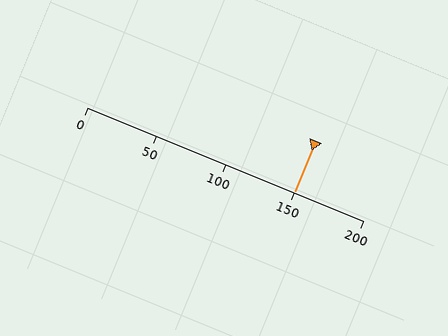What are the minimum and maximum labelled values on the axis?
The axis runs from 0 to 200.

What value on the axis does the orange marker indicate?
The marker indicates approximately 150.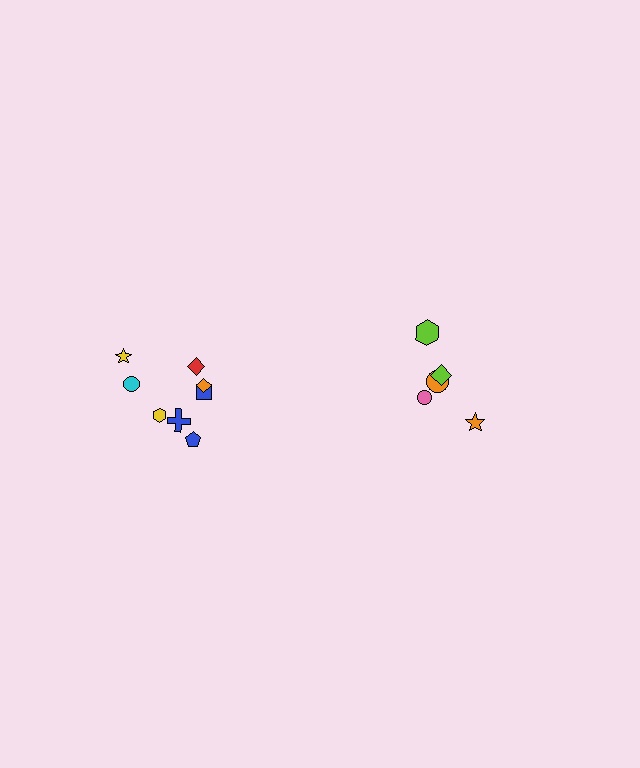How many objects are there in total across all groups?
There are 13 objects.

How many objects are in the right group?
There are 5 objects.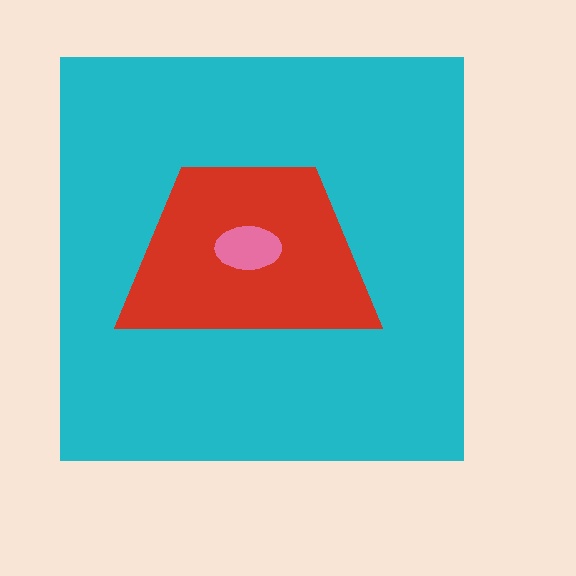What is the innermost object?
The pink ellipse.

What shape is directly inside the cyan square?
The red trapezoid.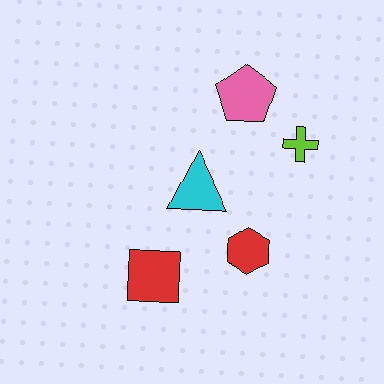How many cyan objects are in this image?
There is 1 cyan object.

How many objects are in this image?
There are 5 objects.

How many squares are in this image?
There is 1 square.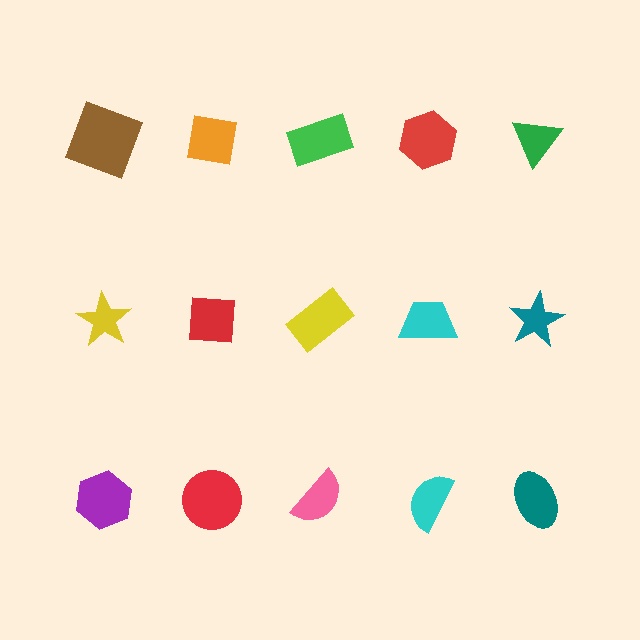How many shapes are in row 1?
5 shapes.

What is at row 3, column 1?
A purple hexagon.